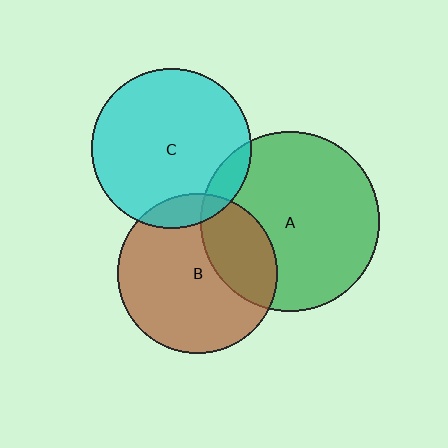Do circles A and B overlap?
Yes.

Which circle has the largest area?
Circle A (green).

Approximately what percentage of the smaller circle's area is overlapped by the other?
Approximately 30%.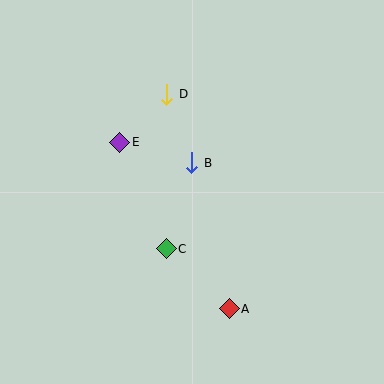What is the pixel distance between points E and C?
The distance between E and C is 116 pixels.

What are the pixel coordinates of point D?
Point D is at (167, 94).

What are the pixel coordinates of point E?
Point E is at (120, 142).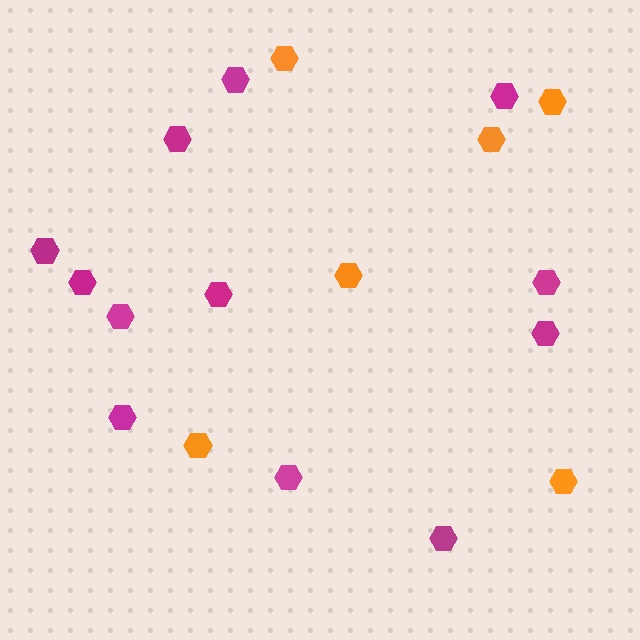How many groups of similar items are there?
There are 2 groups: one group of magenta hexagons (12) and one group of orange hexagons (6).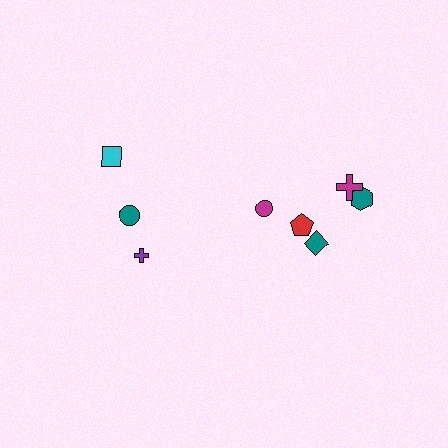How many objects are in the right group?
There are 5 objects.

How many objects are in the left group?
There are 3 objects.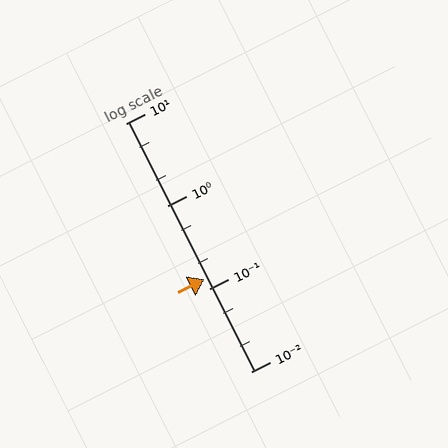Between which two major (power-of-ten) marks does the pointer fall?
The pointer is between 0.1 and 1.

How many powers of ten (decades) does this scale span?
The scale spans 3 decades, from 0.01 to 10.